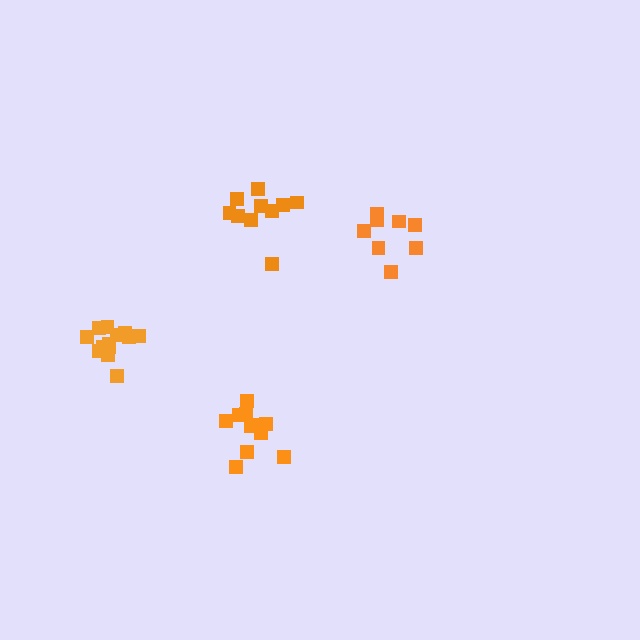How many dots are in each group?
Group 1: 12 dots, Group 2: 8 dots, Group 3: 13 dots, Group 4: 10 dots (43 total).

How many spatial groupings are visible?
There are 4 spatial groupings.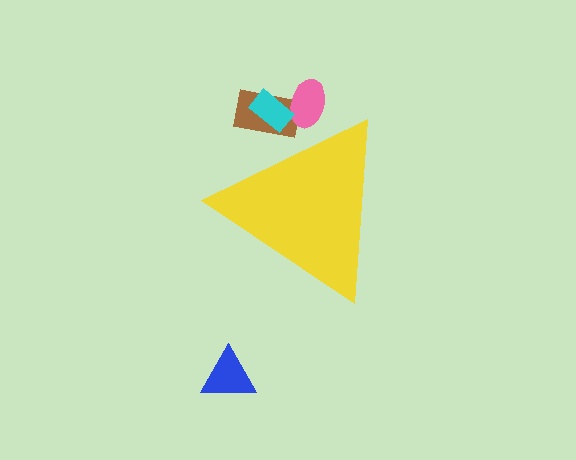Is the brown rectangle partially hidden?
Yes, the brown rectangle is partially hidden behind the yellow triangle.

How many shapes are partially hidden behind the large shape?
3 shapes are partially hidden.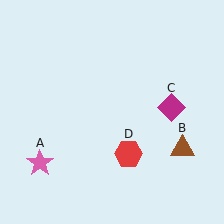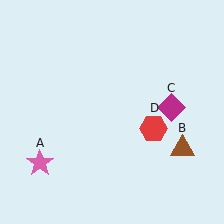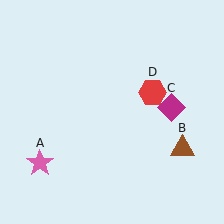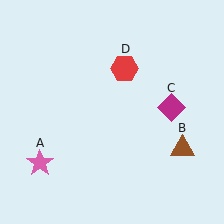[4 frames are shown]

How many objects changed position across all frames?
1 object changed position: red hexagon (object D).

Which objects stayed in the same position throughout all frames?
Pink star (object A) and brown triangle (object B) and magenta diamond (object C) remained stationary.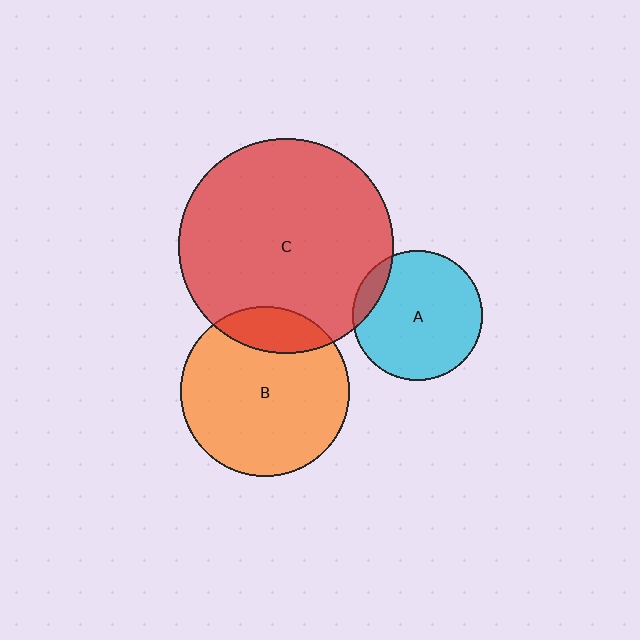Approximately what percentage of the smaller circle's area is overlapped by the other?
Approximately 10%.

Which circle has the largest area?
Circle C (red).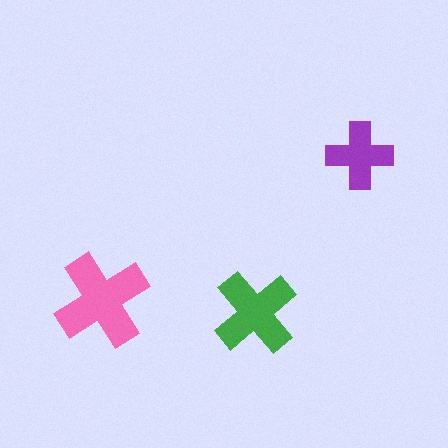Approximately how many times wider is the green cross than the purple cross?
About 1.5 times wider.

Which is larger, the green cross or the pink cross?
The pink one.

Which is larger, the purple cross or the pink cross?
The pink one.